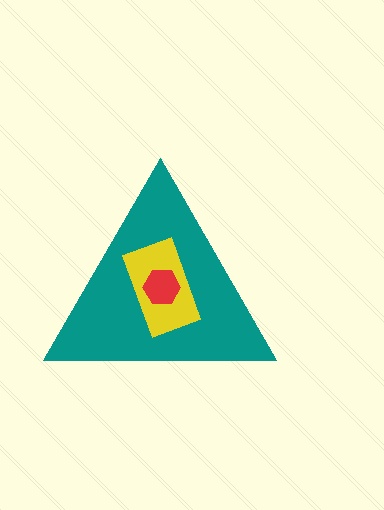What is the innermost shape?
The red hexagon.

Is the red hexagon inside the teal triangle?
Yes.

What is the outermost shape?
The teal triangle.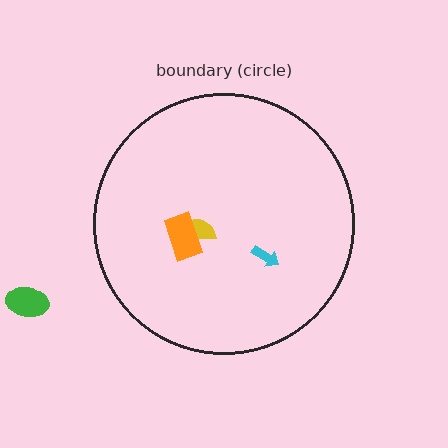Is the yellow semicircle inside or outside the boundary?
Inside.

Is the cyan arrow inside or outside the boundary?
Inside.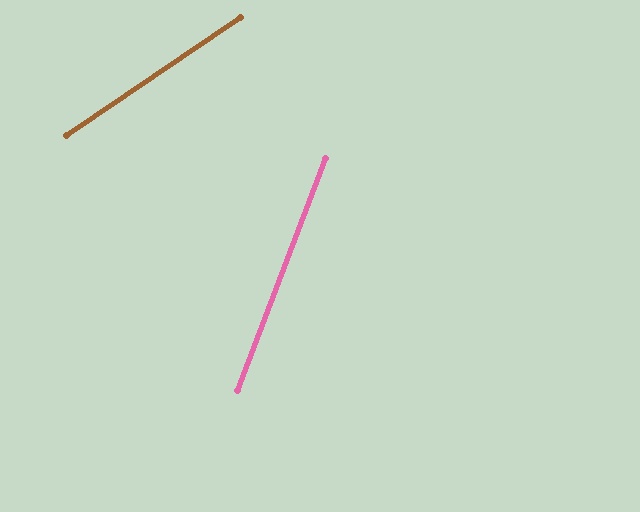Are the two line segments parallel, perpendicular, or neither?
Neither parallel nor perpendicular — they differ by about 35°.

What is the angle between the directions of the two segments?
Approximately 35 degrees.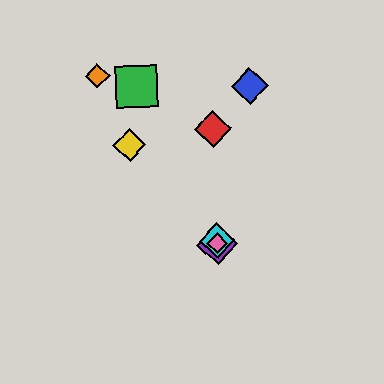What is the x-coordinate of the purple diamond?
The purple diamond is at x≈217.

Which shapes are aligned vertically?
The red diamond, the purple diamond, the cyan diamond, the pink diamond are aligned vertically.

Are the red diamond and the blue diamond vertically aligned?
No, the red diamond is at x≈213 and the blue diamond is at x≈250.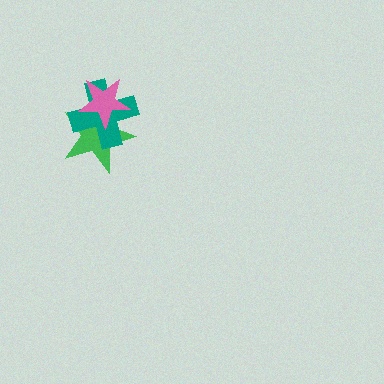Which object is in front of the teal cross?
The pink star is in front of the teal cross.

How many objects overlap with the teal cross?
2 objects overlap with the teal cross.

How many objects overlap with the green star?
2 objects overlap with the green star.